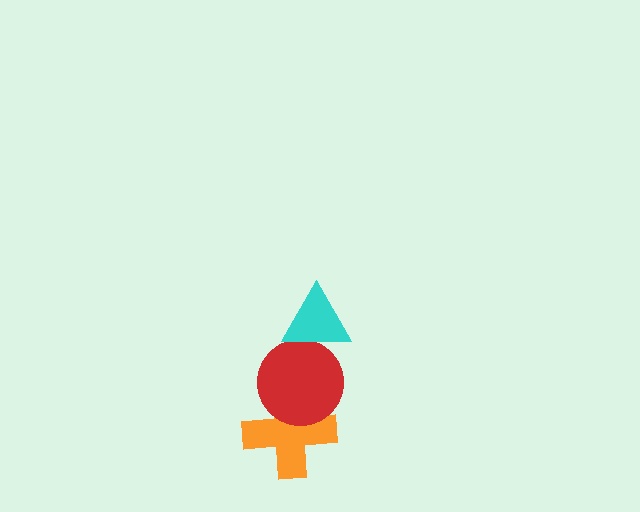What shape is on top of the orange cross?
The red circle is on top of the orange cross.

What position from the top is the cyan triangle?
The cyan triangle is 1st from the top.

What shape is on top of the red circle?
The cyan triangle is on top of the red circle.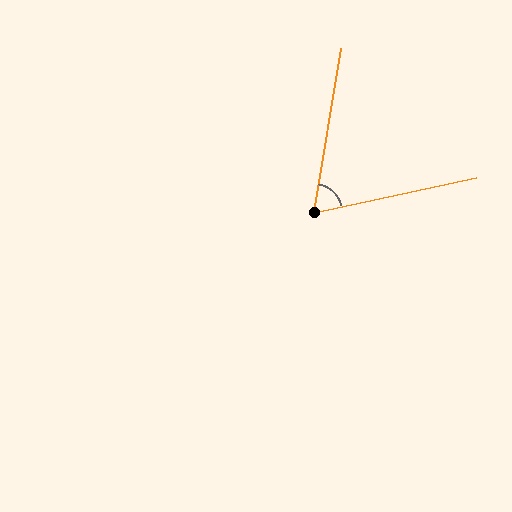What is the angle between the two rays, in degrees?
Approximately 68 degrees.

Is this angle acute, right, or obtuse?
It is acute.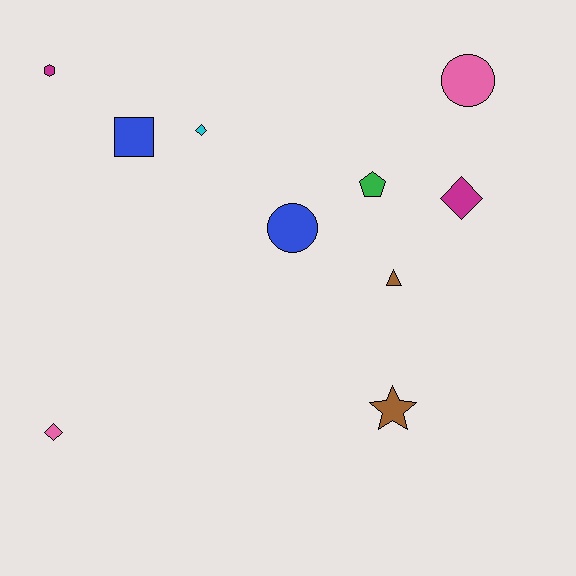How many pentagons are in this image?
There is 1 pentagon.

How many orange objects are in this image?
There are no orange objects.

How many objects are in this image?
There are 10 objects.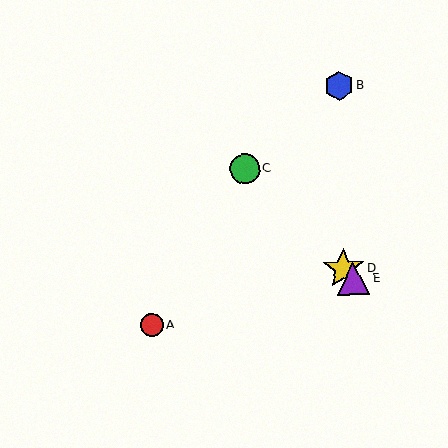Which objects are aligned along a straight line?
Objects C, D, E are aligned along a straight line.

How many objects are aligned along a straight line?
3 objects (C, D, E) are aligned along a straight line.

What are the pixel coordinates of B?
Object B is at (339, 86).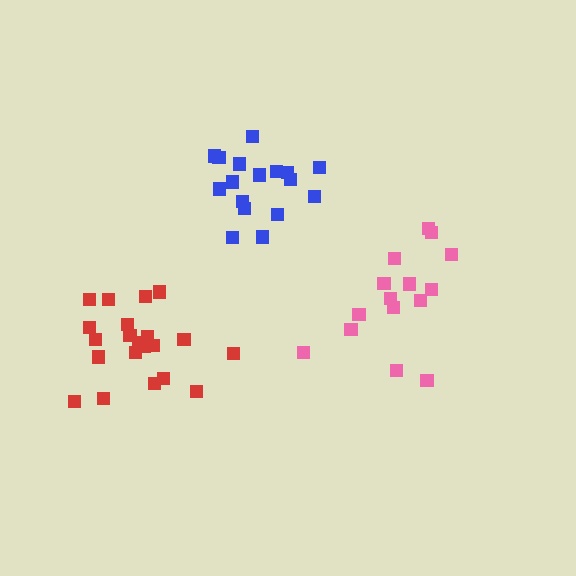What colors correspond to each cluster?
The clusters are colored: pink, blue, red.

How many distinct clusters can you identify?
There are 3 distinct clusters.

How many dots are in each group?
Group 1: 15 dots, Group 2: 17 dots, Group 3: 21 dots (53 total).